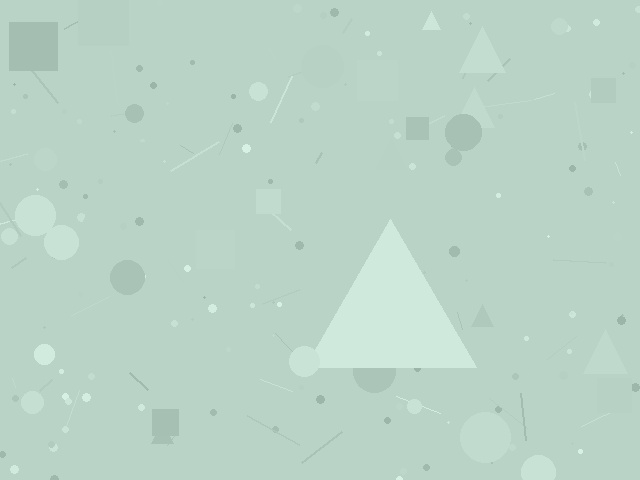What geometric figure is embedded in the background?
A triangle is embedded in the background.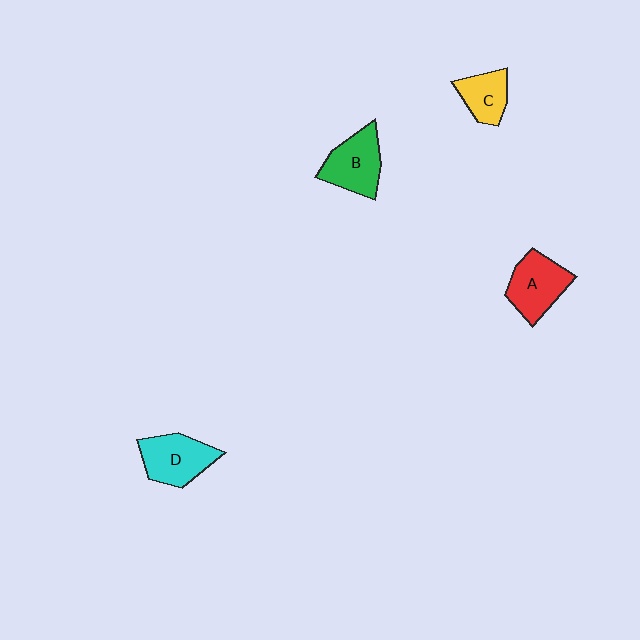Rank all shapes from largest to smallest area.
From largest to smallest: D (cyan), A (red), B (green), C (yellow).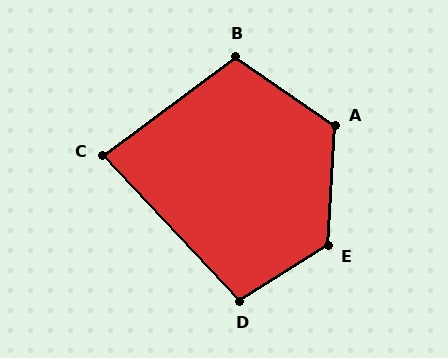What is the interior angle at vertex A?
Approximately 121 degrees (obtuse).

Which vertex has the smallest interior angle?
C, at approximately 84 degrees.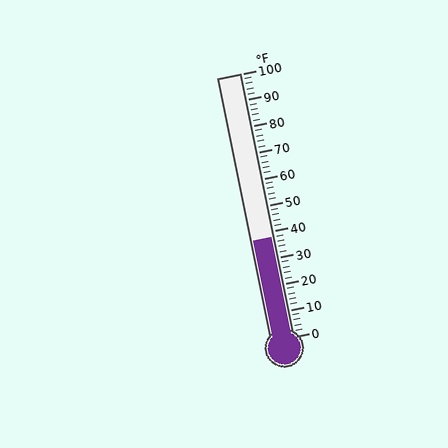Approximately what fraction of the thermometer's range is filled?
The thermometer is filled to approximately 40% of its range.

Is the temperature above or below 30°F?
The temperature is above 30°F.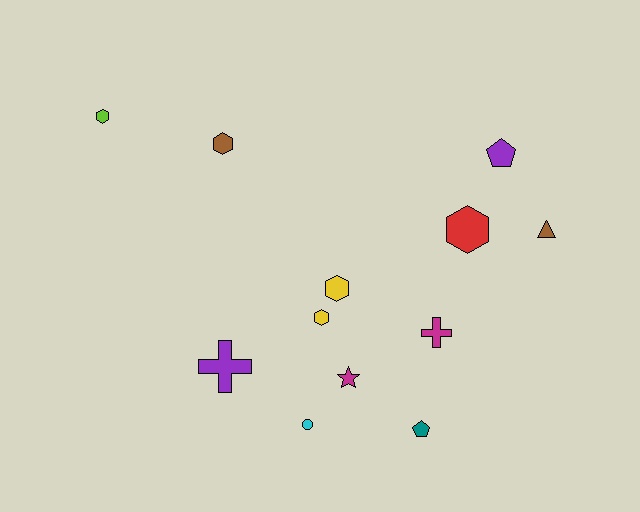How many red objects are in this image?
There is 1 red object.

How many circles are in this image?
There is 1 circle.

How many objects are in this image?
There are 12 objects.